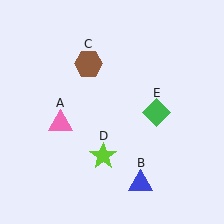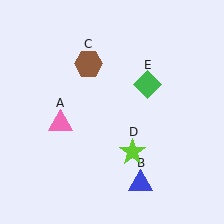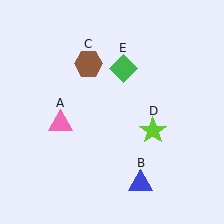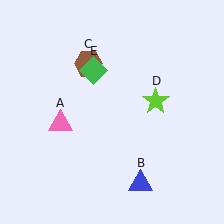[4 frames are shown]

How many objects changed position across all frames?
2 objects changed position: lime star (object D), green diamond (object E).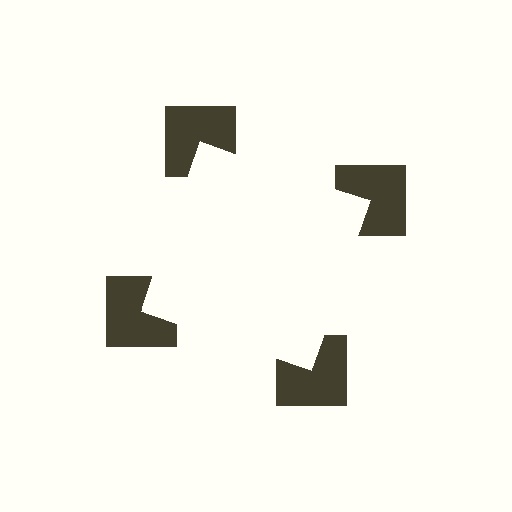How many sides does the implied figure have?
4 sides.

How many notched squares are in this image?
There are 4 — one at each vertex of the illusory square.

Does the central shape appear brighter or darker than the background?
It typically appears slightly brighter than the background, even though no actual brightness change is drawn.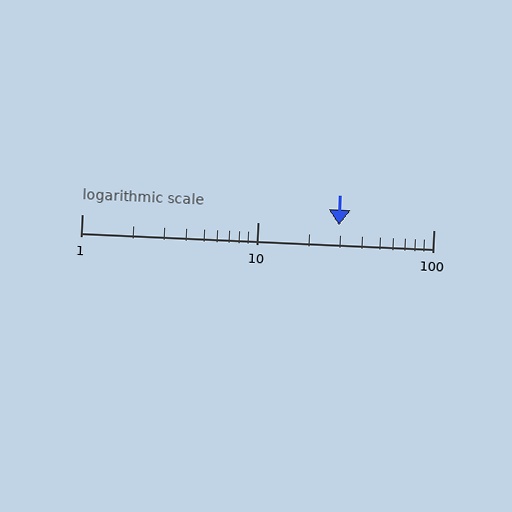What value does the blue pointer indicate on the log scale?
The pointer indicates approximately 29.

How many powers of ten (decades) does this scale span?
The scale spans 2 decades, from 1 to 100.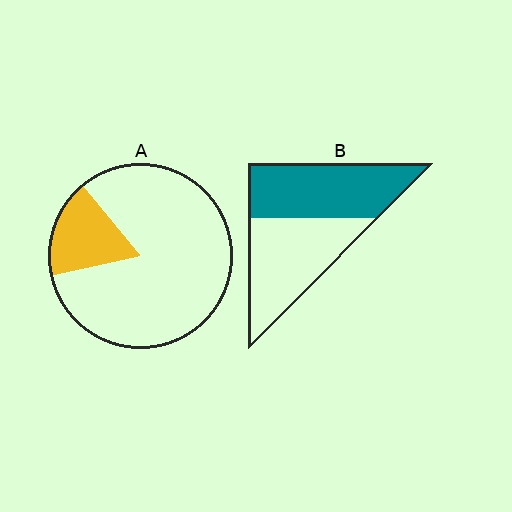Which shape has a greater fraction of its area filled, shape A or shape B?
Shape B.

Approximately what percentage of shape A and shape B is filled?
A is approximately 20% and B is approximately 50%.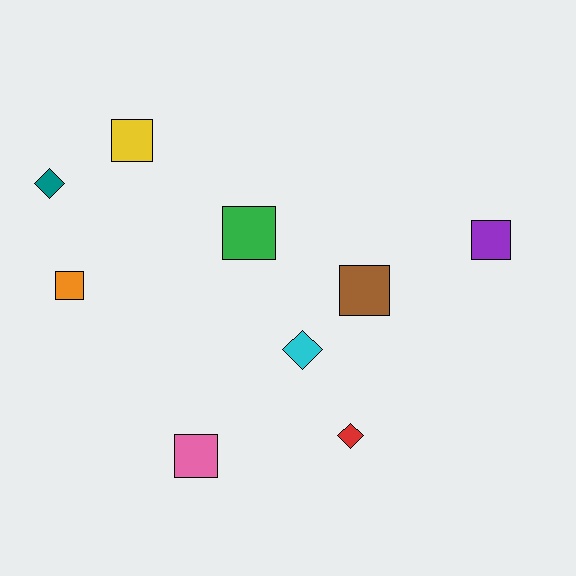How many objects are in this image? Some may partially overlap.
There are 9 objects.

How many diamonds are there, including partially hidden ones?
There are 3 diamonds.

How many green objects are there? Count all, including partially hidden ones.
There is 1 green object.